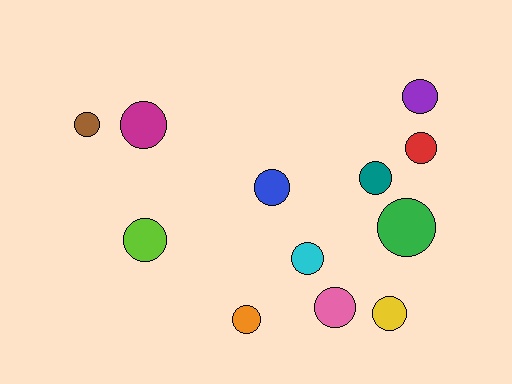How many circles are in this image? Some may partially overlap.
There are 12 circles.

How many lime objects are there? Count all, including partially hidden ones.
There is 1 lime object.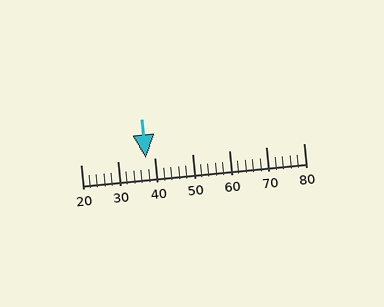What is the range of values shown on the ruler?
The ruler shows values from 20 to 80.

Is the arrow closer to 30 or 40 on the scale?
The arrow is closer to 40.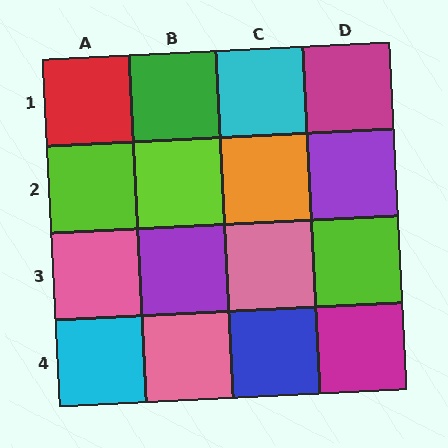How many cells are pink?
3 cells are pink.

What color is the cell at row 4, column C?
Blue.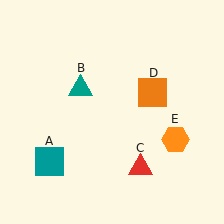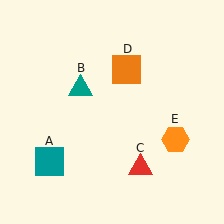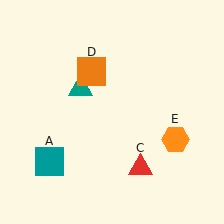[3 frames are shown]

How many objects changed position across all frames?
1 object changed position: orange square (object D).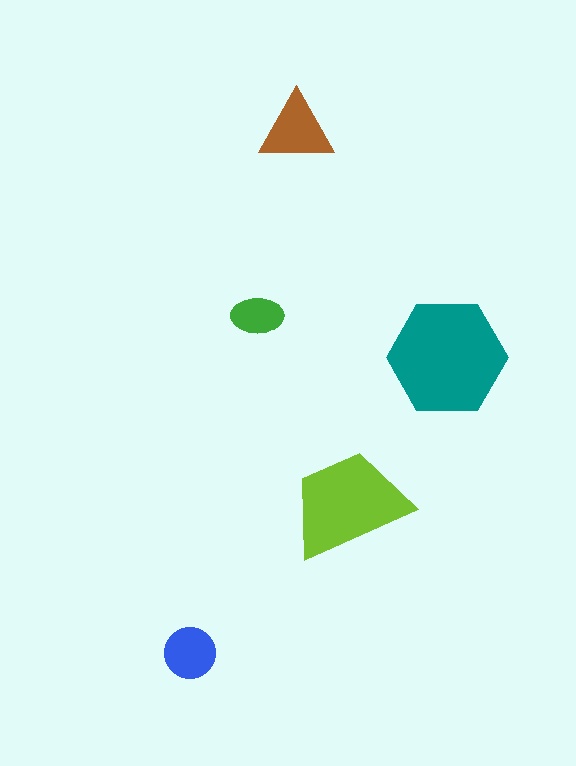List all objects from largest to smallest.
The teal hexagon, the lime trapezoid, the brown triangle, the blue circle, the green ellipse.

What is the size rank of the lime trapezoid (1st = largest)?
2nd.